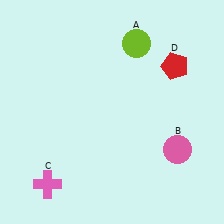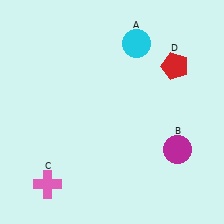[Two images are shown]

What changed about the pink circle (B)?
In Image 1, B is pink. In Image 2, it changed to magenta.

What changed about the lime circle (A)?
In Image 1, A is lime. In Image 2, it changed to cyan.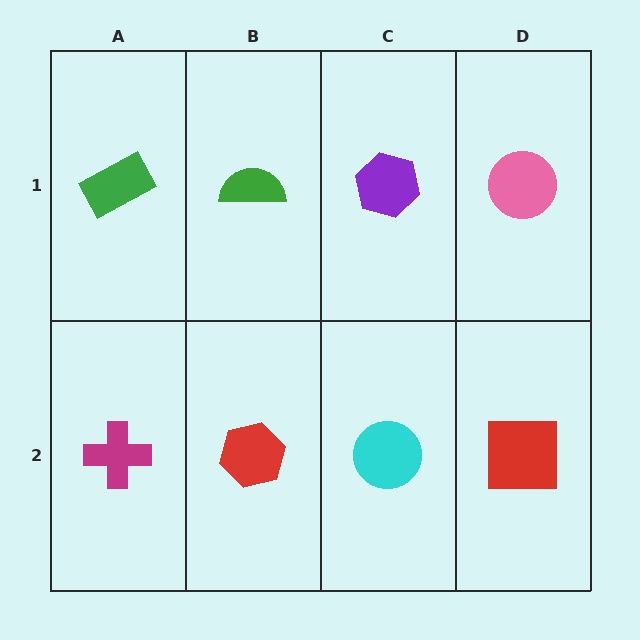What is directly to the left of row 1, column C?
A green semicircle.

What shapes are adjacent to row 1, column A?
A magenta cross (row 2, column A), a green semicircle (row 1, column B).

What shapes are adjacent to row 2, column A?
A green rectangle (row 1, column A), a red hexagon (row 2, column B).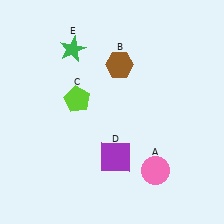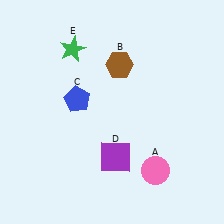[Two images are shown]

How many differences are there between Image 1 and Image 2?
There is 1 difference between the two images.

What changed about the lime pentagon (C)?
In Image 1, C is lime. In Image 2, it changed to blue.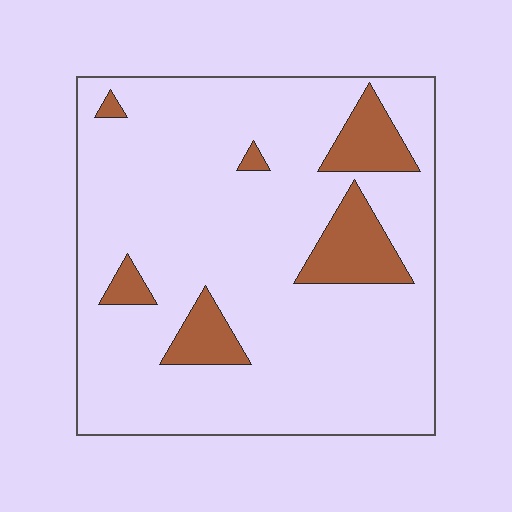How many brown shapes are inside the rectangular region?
6.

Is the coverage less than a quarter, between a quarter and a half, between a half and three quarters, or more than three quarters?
Less than a quarter.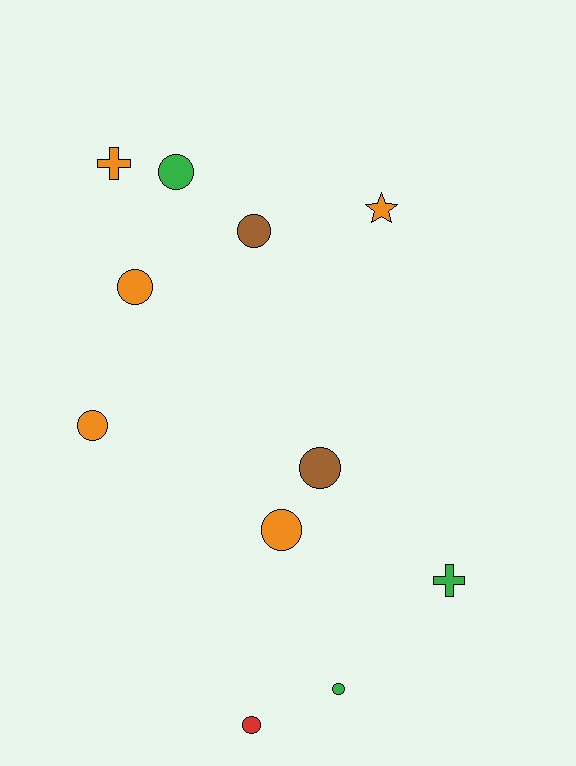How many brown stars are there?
There are no brown stars.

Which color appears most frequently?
Orange, with 5 objects.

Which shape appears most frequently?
Circle, with 8 objects.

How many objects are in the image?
There are 11 objects.